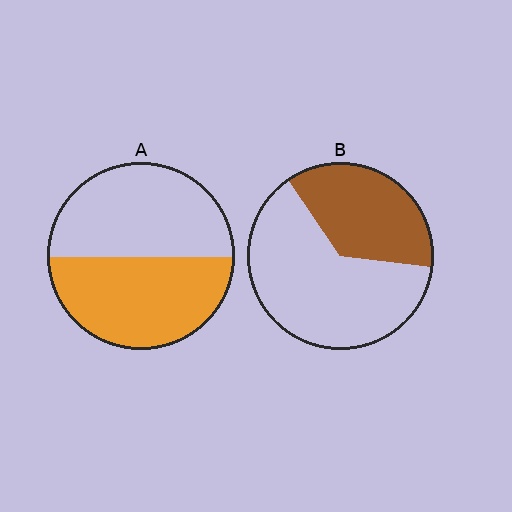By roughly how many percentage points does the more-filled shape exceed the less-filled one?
By roughly 15 percentage points (A over B).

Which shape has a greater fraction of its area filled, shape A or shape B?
Shape A.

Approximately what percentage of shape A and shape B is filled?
A is approximately 50% and B is approximately 35%.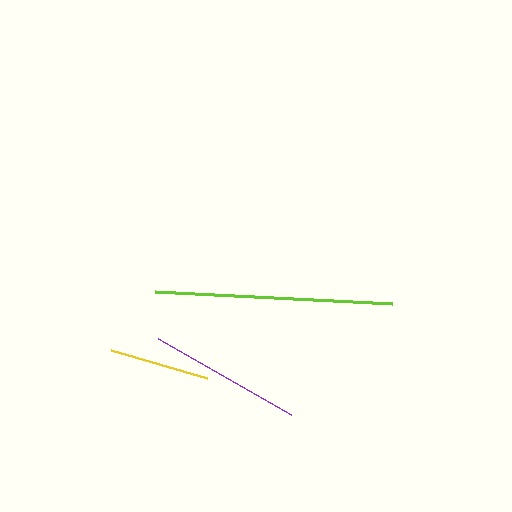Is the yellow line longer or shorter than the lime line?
The lime line is longer than the yellow line.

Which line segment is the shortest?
The yellow line is the shortest at approximately 100 pixels.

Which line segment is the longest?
The lime line is the longest at approximately 237 pixels.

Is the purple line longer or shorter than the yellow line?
The purple line is longer than the yellow line.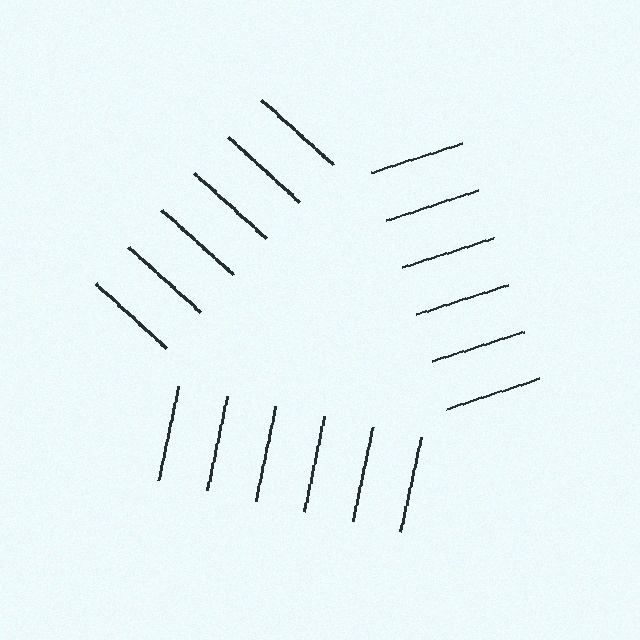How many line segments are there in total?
18 — 6 along each of the 3 edges.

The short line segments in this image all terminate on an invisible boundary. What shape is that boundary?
An illusory triangle — the line segments terminate on its edges but no continuous stroke is drawn.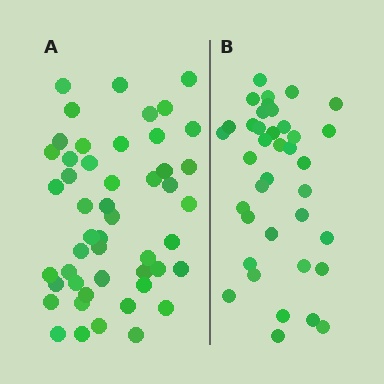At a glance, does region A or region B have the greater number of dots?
Region A (the left region) has more dots.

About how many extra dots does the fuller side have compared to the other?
Region A has roughly 12 or so more dots than region B.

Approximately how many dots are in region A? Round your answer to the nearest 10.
About 50 dots. (The exact count is 49, which rounds to 50.)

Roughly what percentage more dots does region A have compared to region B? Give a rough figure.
About 30% more.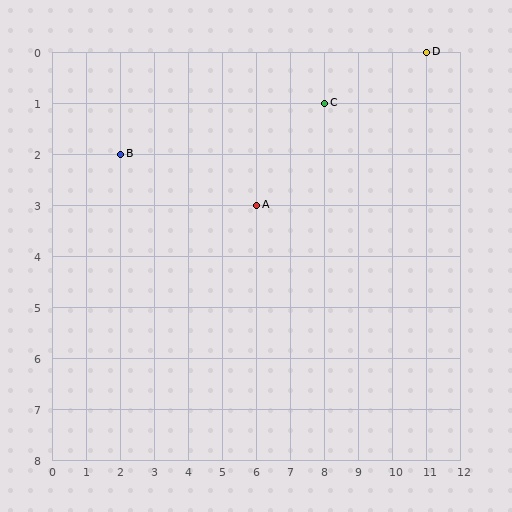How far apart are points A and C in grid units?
Points A and C are 2 columns and 2 rows apart (about 2.8 grid units diagonally).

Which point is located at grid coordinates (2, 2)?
Point B is at (2, 2).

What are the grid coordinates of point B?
Point B is at grid coordinates (2, 2).